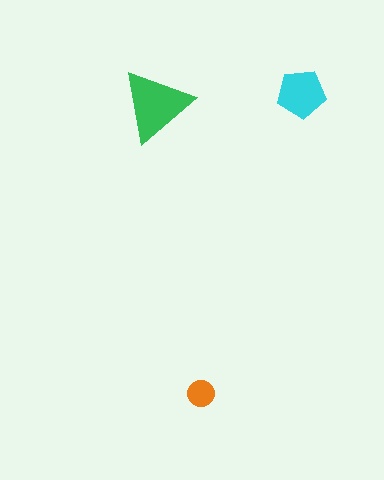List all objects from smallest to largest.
The orange circle, the cyan pentagon, the green triangle.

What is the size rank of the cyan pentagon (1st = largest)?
2nd.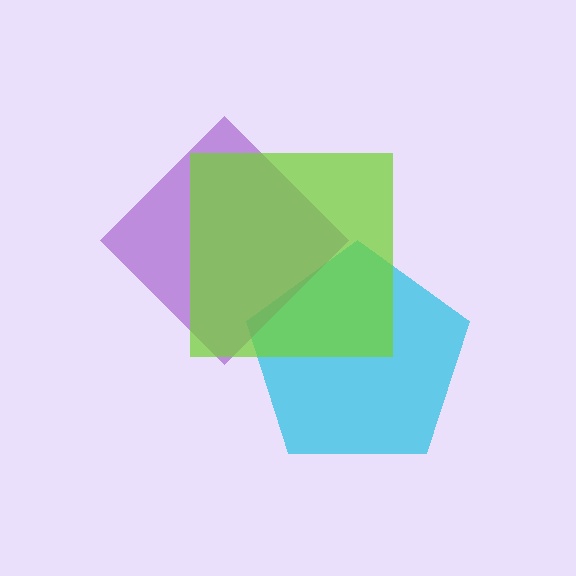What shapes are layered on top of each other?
The layered shapes are: a cyan pentagon, a purple diamond, a lime square.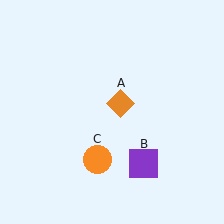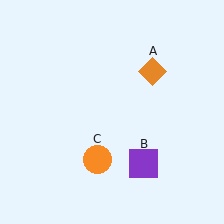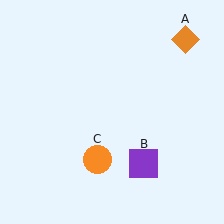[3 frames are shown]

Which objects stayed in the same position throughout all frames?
Purple square (object B) and orange circle (object C) remained stationary.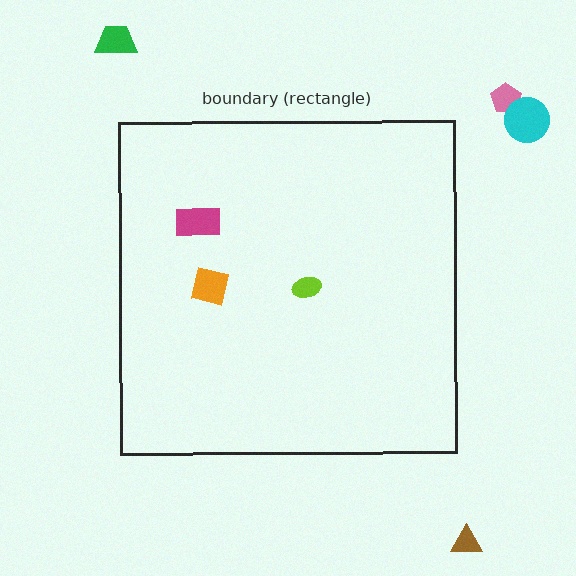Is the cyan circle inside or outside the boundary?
Outside.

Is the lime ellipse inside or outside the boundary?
Inside.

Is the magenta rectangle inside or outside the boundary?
Inside.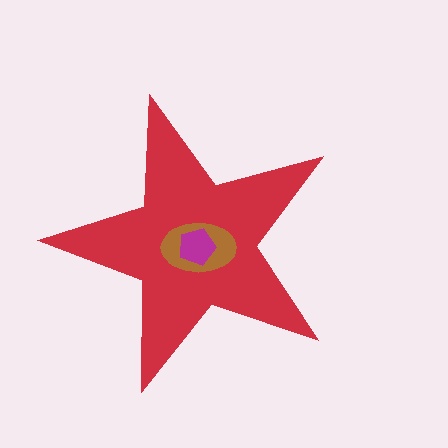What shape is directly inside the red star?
The brown ellipse.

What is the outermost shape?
The red star.